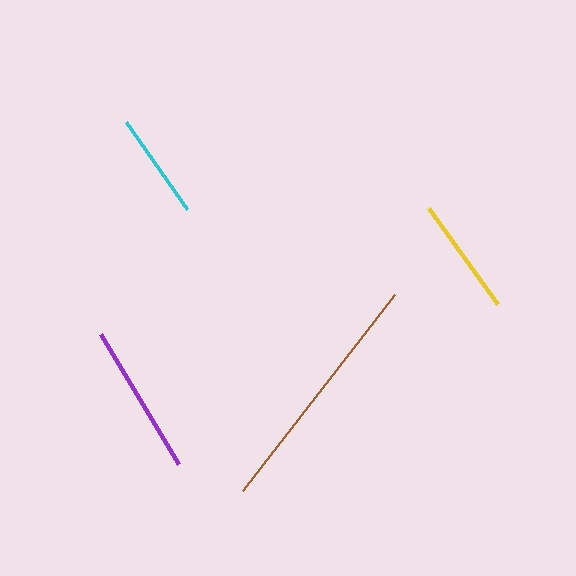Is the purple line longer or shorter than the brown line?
The brown line is longer than the purple line.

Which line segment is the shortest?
The cyan line is the shortest at approximately 106 pixels.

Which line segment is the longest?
The brown line is the longest at approximately 248 pixels.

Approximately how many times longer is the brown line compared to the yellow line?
The brown line is approximately 2.1 times the length of the yellow line.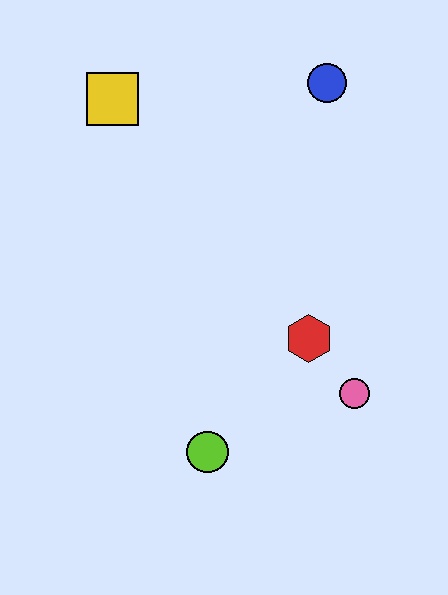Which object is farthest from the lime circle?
The blue circle is farthest from the lime circle.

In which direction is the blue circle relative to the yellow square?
The blue circle is to the right of the yellow square.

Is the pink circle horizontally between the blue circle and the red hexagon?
No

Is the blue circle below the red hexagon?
No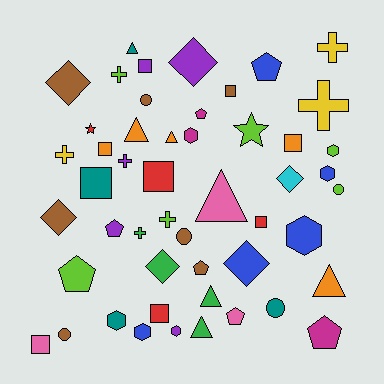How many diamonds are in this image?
There are 6 diamonds.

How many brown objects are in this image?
There are 7 brown objects.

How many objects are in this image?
There are 50 objects.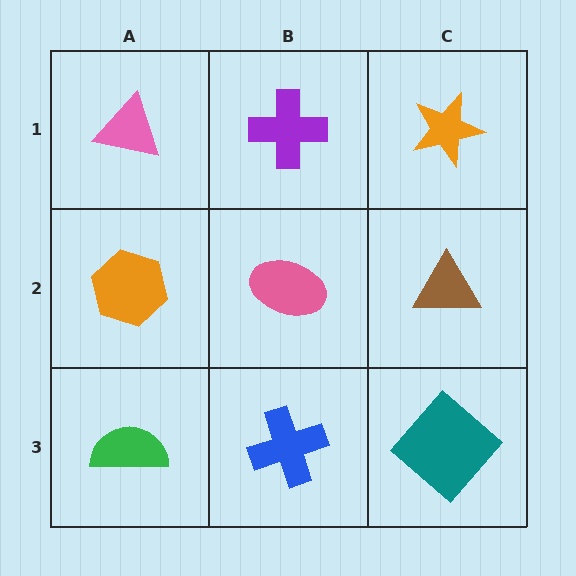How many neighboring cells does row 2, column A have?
3.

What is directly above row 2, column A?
A pink triangle.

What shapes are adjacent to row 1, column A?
An orange hexagon (row 2, column A), a purple cross (row 1, column B).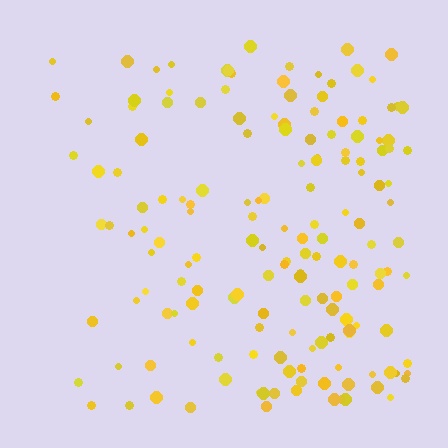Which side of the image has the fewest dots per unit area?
The left.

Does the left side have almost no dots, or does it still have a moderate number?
Still a moderate number, just noticeably fewer than the right.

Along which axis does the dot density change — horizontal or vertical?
Horizontal.